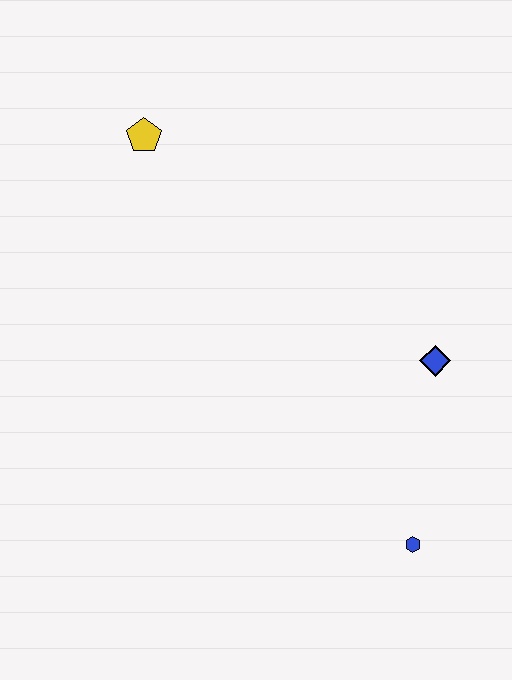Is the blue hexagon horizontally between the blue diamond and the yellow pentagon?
Yes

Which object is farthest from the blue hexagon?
The yellow pentagon is farthest from the blue hexagon.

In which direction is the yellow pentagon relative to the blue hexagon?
The yellow pentagon is above the blue hexagon.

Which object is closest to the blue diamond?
The blue hexagon is closest to the blue diamond.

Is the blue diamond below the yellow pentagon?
Yes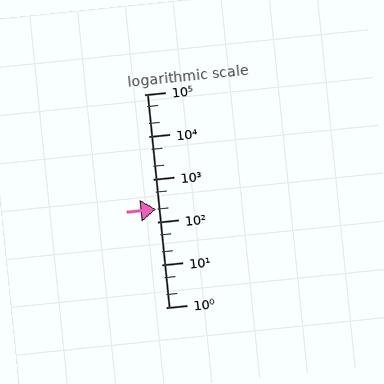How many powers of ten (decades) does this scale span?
The scale spans 5 decades, from 1 to 100000.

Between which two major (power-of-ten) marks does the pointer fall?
The pointer is between 100 and 1000.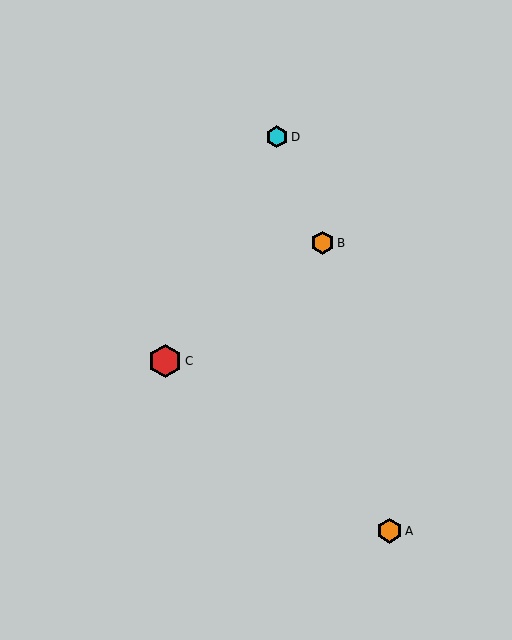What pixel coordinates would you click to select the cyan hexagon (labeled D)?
Click at (277, 137) to select the cyan hexagon D.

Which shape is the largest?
The red hexagon (labeled C) is the largest.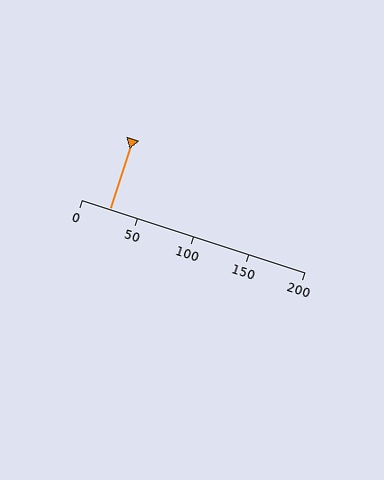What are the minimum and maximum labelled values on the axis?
The axis runs from 0 to 200.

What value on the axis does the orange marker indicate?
The marker indicates approximately 25.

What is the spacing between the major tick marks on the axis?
The major ticks are spaced 50 apart.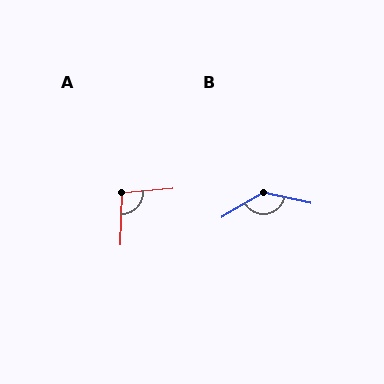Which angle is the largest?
B, at approximately 137 degrees.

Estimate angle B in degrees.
Approximately 137 degrees.